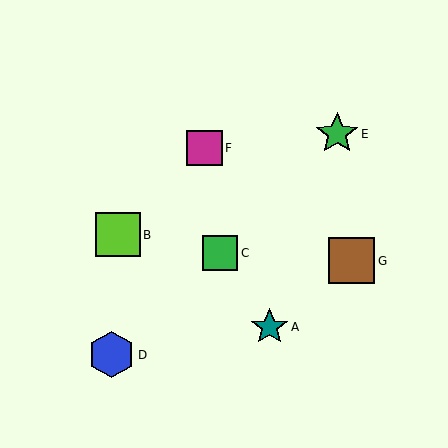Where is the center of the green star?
The center of the green star is at (337, 134).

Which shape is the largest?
The blue hexagon (labeled D) is the largest.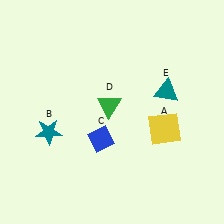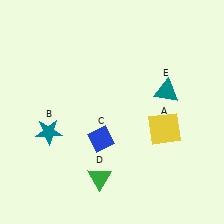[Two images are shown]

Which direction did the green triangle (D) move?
The green triangle (D) moved down.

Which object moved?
The green triangle (D) moved down.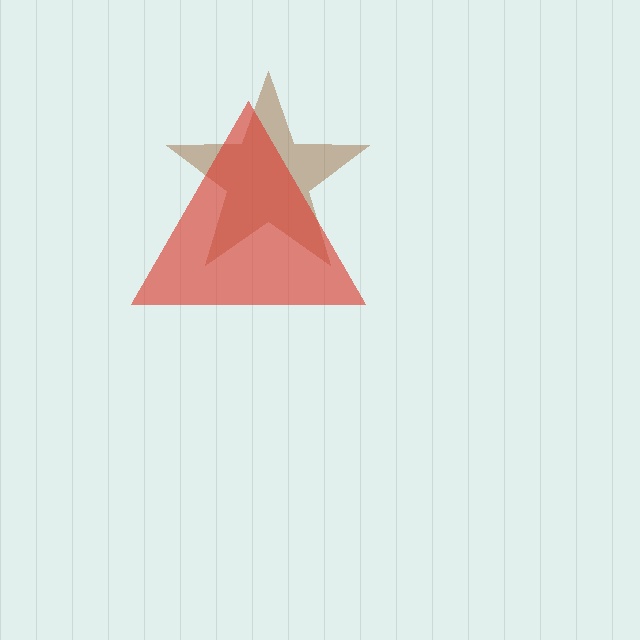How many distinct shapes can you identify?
There are 2 distinct shapes: a brown star, a red triangle.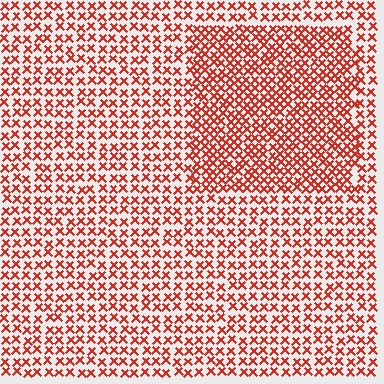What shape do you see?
I see a rectangle.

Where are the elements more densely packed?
The elements are more densely packed inside the rectangle boundary.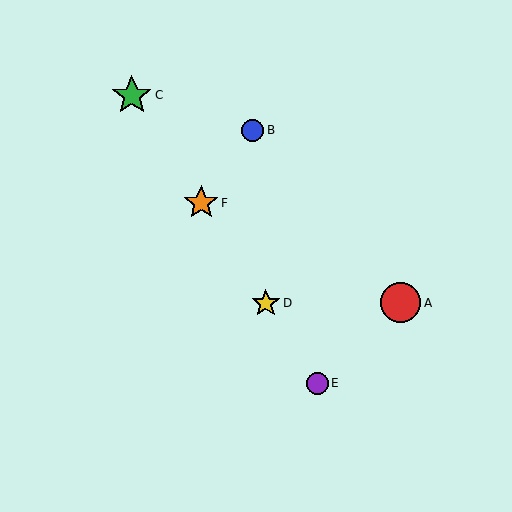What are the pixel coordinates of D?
Object D is at (266, 303).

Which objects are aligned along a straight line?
Objects C, D, E, F are aligned along a straight line.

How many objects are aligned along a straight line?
4 objects (C, D, E, F) are aligned along a straight line.